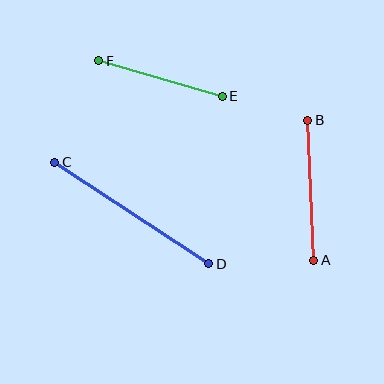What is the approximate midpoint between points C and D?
The midpoint is at approximately (132, 213) pixels.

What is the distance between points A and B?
The distance is approximately 140 pixels.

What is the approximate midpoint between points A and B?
The midpoint is at approximately (311, 190) pixels.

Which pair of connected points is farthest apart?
Points C and D are farthest apart.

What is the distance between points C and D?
The distance is approximately 184 pixels.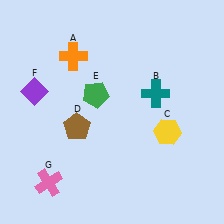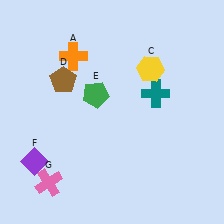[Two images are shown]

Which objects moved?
The objects that moved are: the yellow hexagon (C), the brown pentagon (D), the purple diamond (F).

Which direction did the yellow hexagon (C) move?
The yellow hexagon (C) moved up.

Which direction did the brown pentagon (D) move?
The brown pentagon (D) moved up.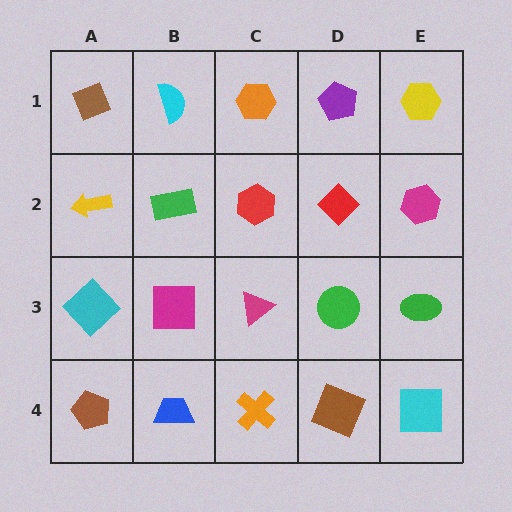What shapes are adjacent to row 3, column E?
A magenta hexagon (row 2, column E), a cyan square (row 4, column E), a green circle (row 3, column D).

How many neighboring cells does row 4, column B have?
3.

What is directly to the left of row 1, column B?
A brown diamond.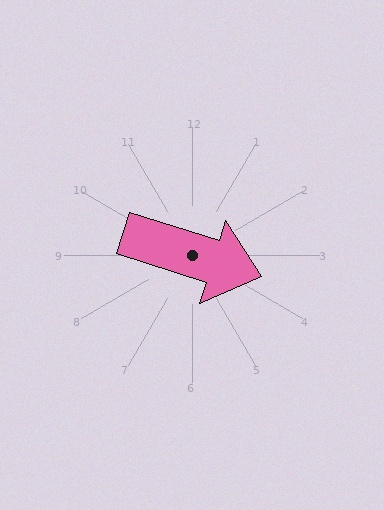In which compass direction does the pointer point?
East.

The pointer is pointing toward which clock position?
Roughly 4 o'clock.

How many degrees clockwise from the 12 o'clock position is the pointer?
Approximately 108 degrees.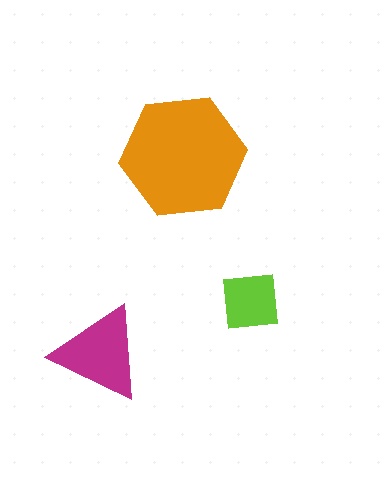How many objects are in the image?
There are 3 objects in the image.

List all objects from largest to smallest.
The orange hexagon, the magenta triangle, the lime square.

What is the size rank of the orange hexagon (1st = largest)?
1st.